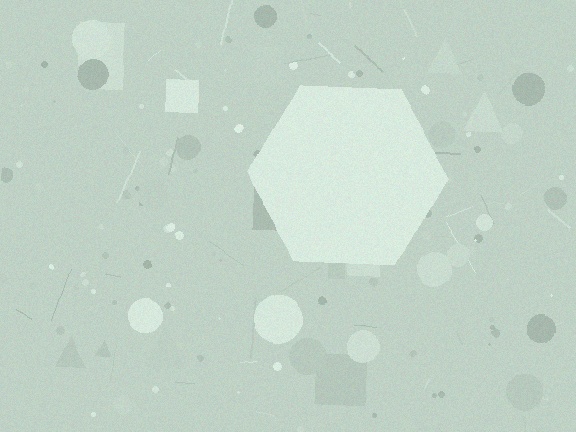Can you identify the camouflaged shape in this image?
The camouflaged shape is a hexagon.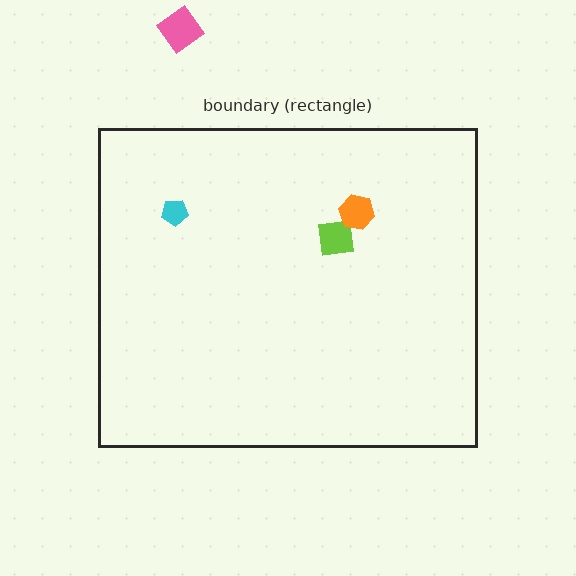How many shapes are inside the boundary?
3 inside, 1 outside.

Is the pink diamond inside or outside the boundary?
Outside.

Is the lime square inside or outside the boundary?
Inside.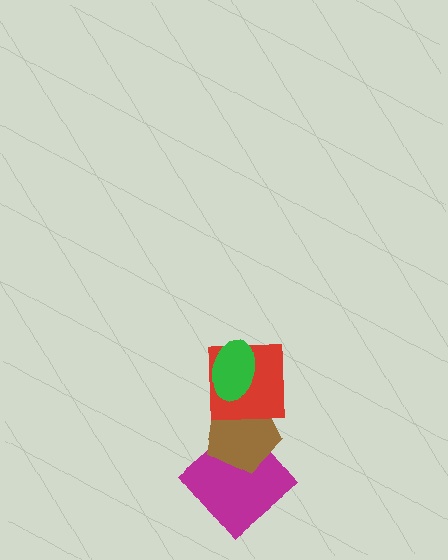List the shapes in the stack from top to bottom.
From top to bottom: the green ellipse, the red square, the brown pentagon, the magenta diamond.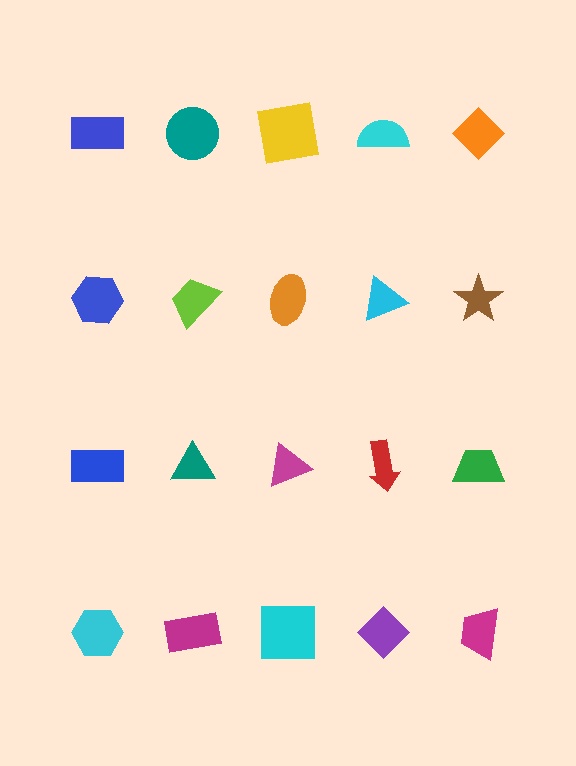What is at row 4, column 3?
A cyan square.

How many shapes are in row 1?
5 shapes.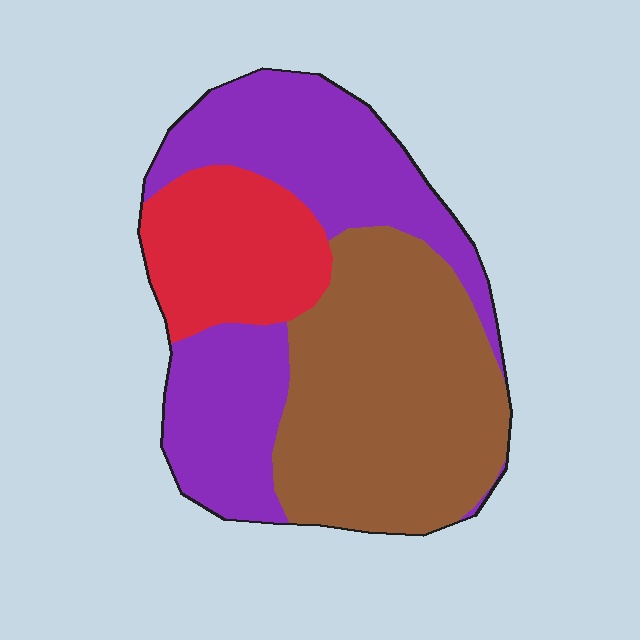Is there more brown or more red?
Brown.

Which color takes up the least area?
Red, at roughly 20%.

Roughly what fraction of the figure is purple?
Purple covers around 40% of the figure.